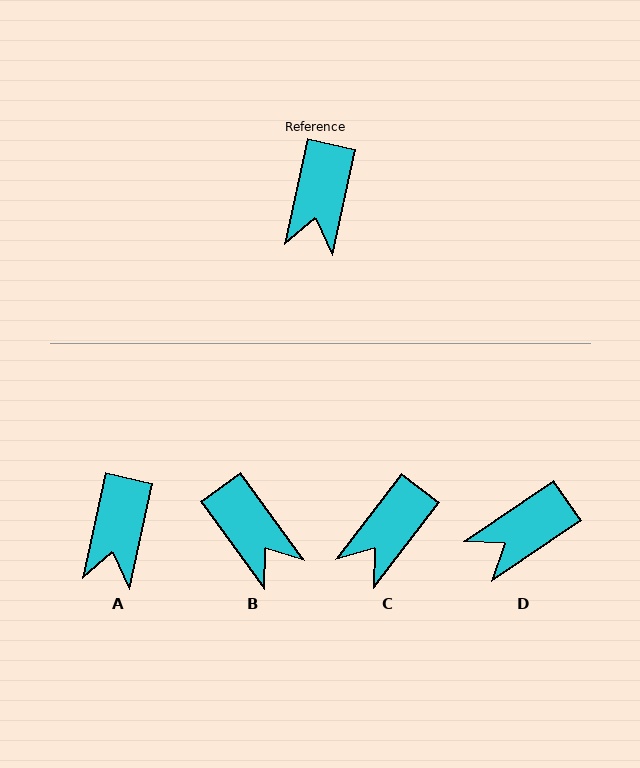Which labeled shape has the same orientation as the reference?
A.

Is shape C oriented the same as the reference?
No, it is off by about 25 degrees.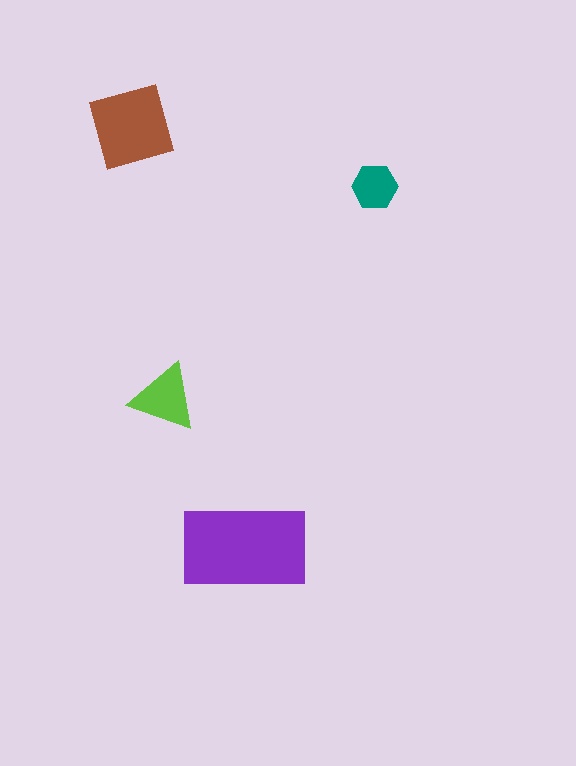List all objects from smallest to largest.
The teal hexagon, the lime triangle, the brown square, the purple rectangle.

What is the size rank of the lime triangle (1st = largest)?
3rd.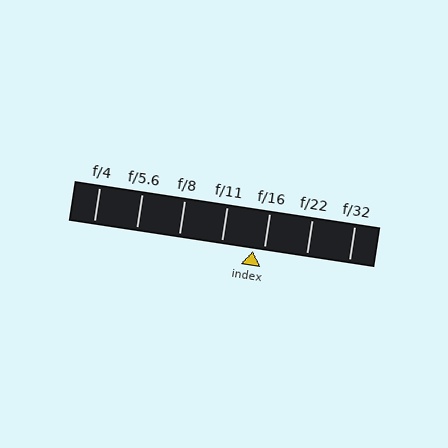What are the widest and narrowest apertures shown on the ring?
The widest aperture shown is f/4 and the narrowest is f/32.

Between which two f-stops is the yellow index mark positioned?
The index mark is between f/11 and f/16.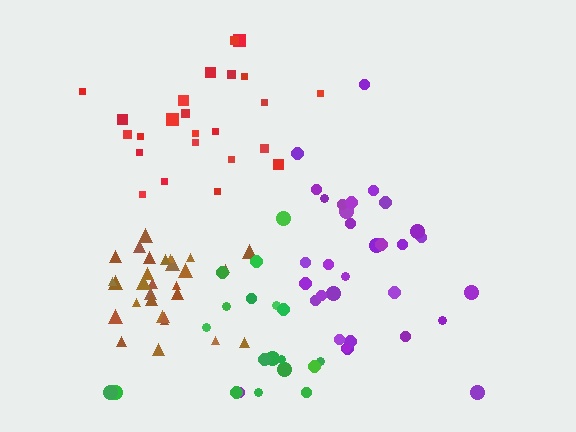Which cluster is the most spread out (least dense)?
Red.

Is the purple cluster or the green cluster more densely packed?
Green.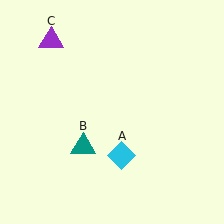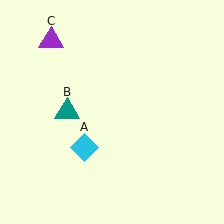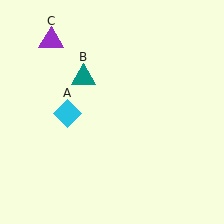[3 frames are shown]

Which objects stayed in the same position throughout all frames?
Purple triangle (object C) remained stationary.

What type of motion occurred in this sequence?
The cyan diamond (object A), teal triangle (object B) rotated clockwise around the center of the scene.